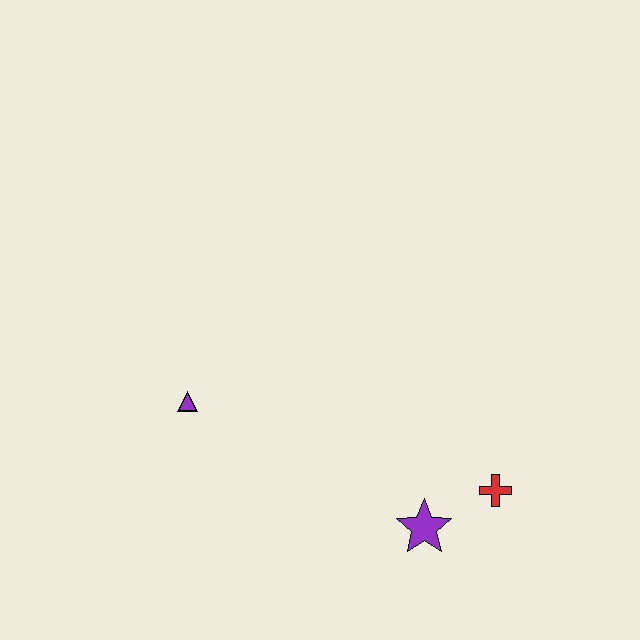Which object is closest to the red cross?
The purple star is closest to the red cross.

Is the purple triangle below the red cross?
No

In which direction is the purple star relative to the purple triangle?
The purple star is to the right of the purple triangle.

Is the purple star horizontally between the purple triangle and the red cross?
Yes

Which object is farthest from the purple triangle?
The red cross is farthest from the purple triangle.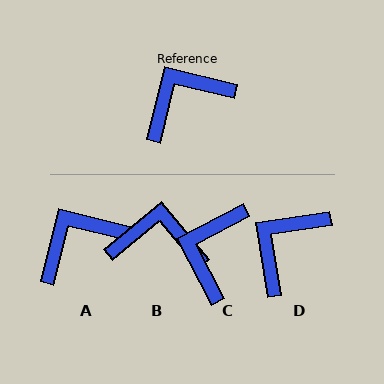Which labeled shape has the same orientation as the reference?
A.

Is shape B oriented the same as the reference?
No, it is off by about 37 degrees.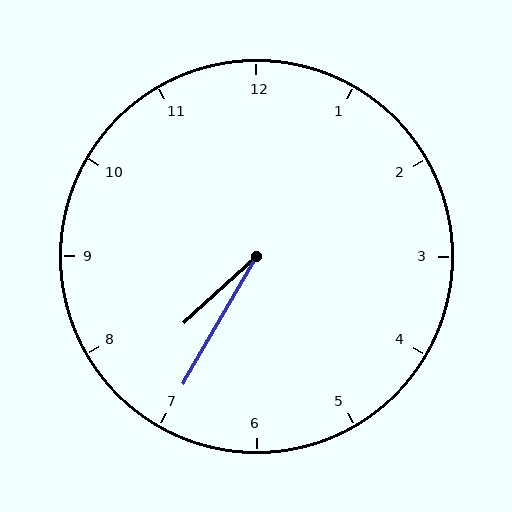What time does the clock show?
7:35.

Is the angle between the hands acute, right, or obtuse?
It is acute.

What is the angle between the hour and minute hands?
Approximately 18 degrees.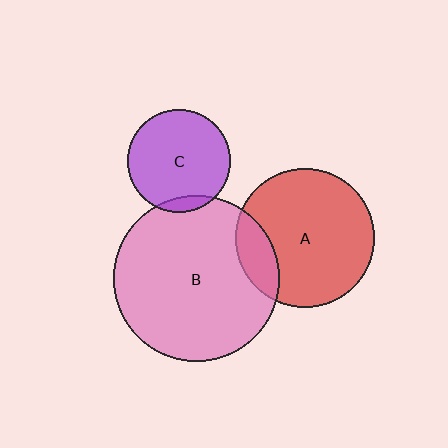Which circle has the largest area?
Circle B (pink).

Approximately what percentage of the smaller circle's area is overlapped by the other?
Approximately 15%.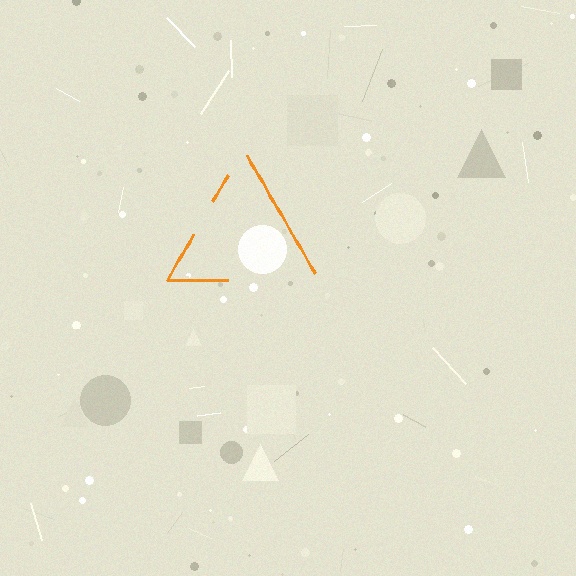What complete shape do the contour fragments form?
The contour fragments form a triangle.